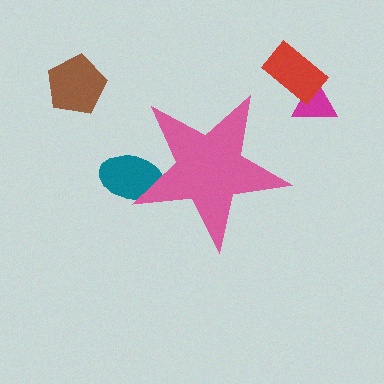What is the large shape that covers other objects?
A pink star.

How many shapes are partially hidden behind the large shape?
1 shape is partially hidden.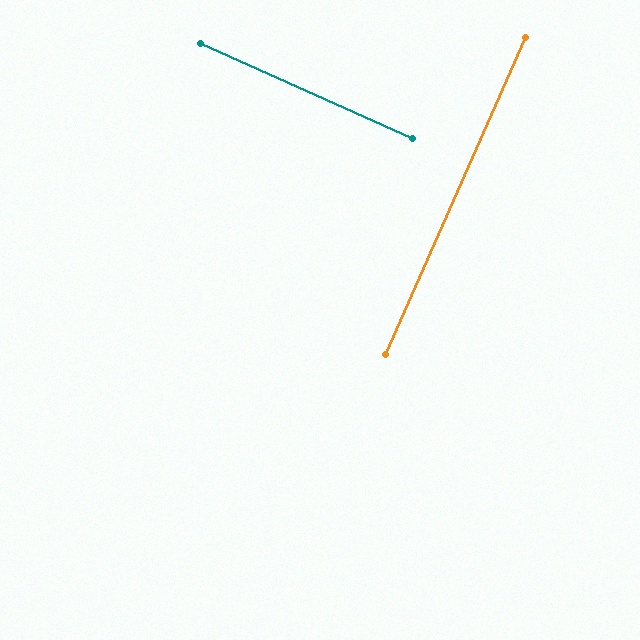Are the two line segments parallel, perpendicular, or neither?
Perpendicular — they meet at approximately 90°.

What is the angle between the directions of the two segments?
Approximately 90 degrees.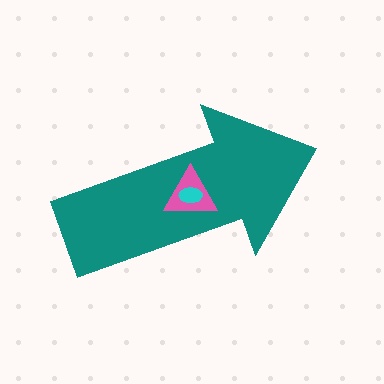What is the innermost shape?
The cyan ellipse.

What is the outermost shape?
The teal arrow.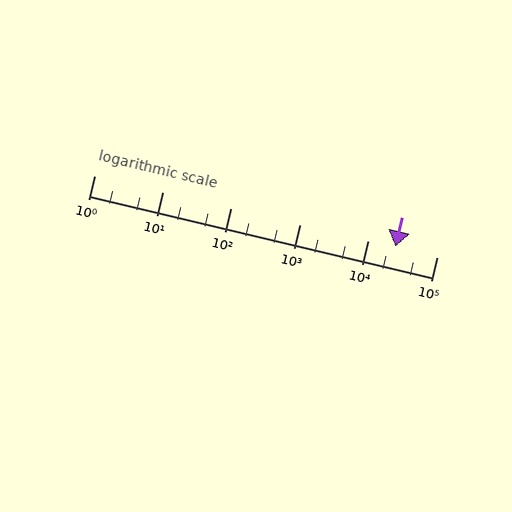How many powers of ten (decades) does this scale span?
The scale spans 5 decades, from 1 to 100000.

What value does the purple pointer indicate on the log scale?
The pointer indicates approximately 25000.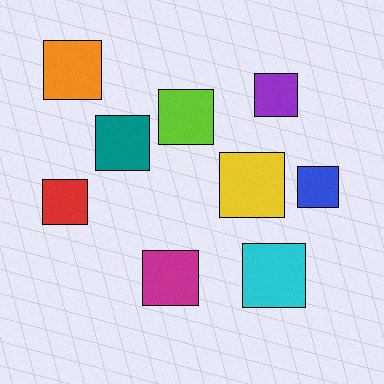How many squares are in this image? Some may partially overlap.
There are 9 squares.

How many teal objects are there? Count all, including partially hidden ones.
There is 1 teal object.